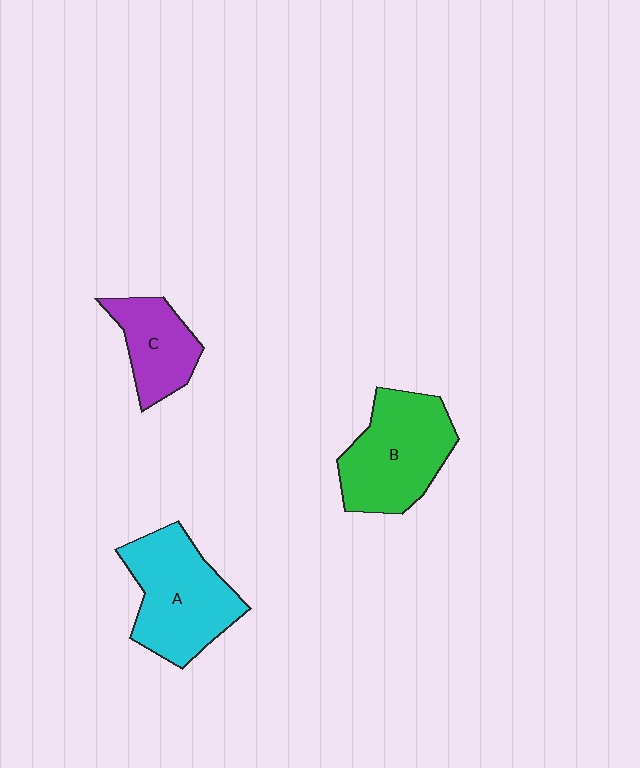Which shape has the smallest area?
Shape C (purple).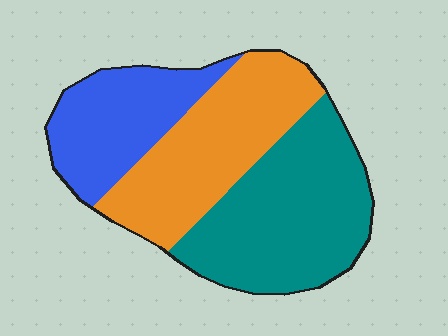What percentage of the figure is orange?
Orange covers 34% of the figure.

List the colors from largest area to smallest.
From largest to smallest: teal, orange, blue.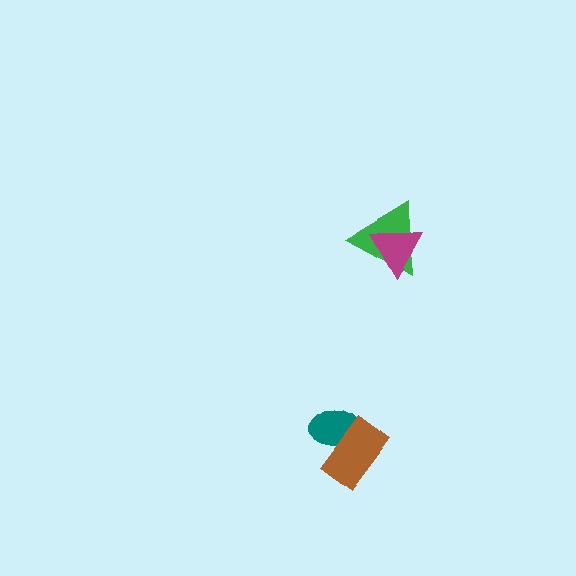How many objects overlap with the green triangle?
1 object overlaps with the green triangle.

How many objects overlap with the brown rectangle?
1 object overlaps with the brown rectangle.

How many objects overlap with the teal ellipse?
1 object overlaps with the teal ellipse.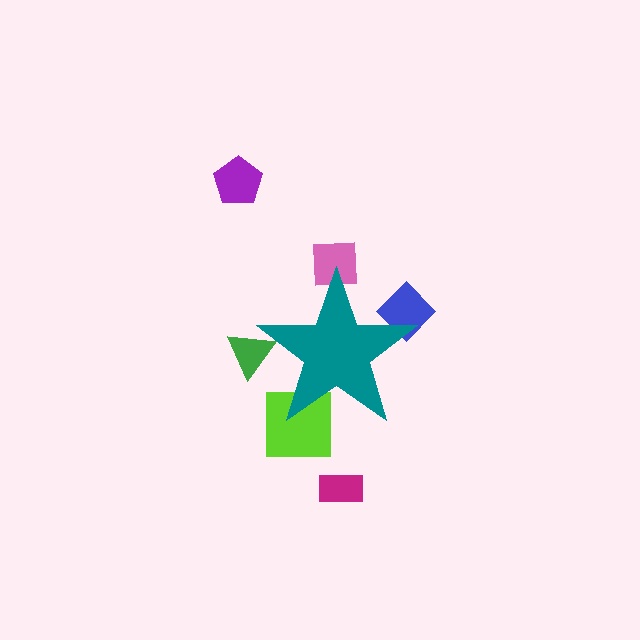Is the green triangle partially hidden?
Yes, the green triangle is partially hidden behind the teal star.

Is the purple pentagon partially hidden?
No, the purple pentagon is fully visible.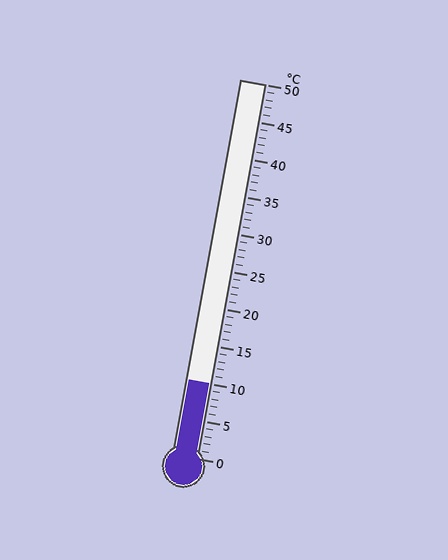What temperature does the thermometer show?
The thermometer shows approximately 10°C.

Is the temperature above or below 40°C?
The temperature is below 40°C.